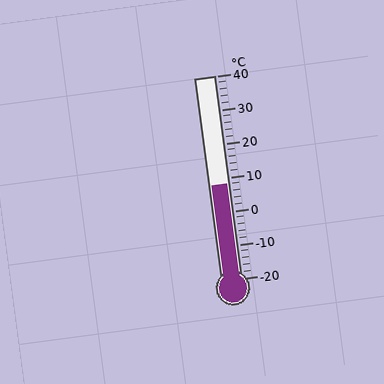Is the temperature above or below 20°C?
The temperature is below 20°C.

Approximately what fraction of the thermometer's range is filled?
The thermometer is filled to approximately 45% of its range.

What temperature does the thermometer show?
The thermometer shows approximately 8°C.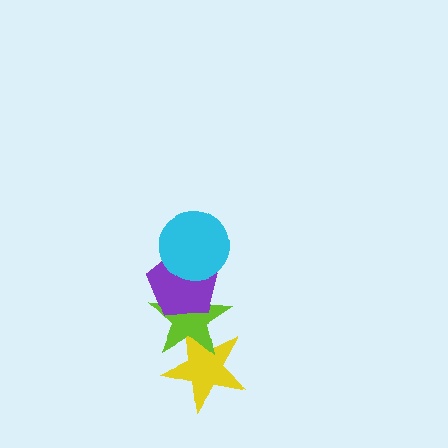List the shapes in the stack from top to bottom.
From top to bottom: the cyan circle, the purple pentagon, the lime star, the yellow star.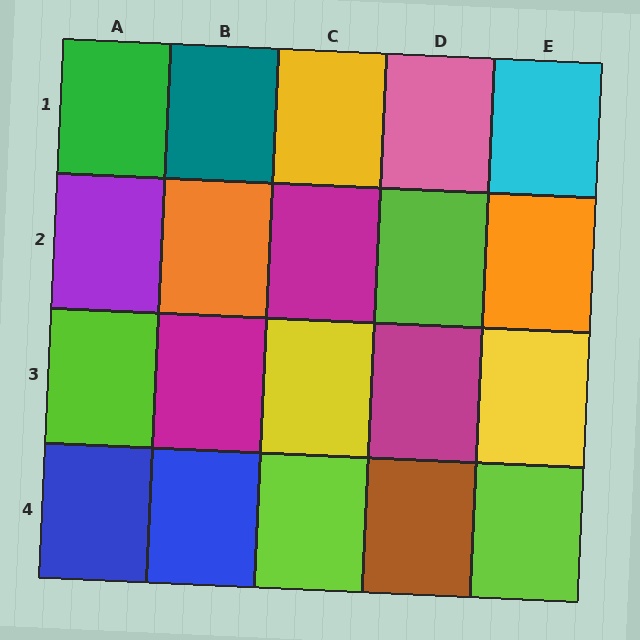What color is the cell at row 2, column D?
Lime.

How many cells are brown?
1 cell is brown.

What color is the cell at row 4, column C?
Lime.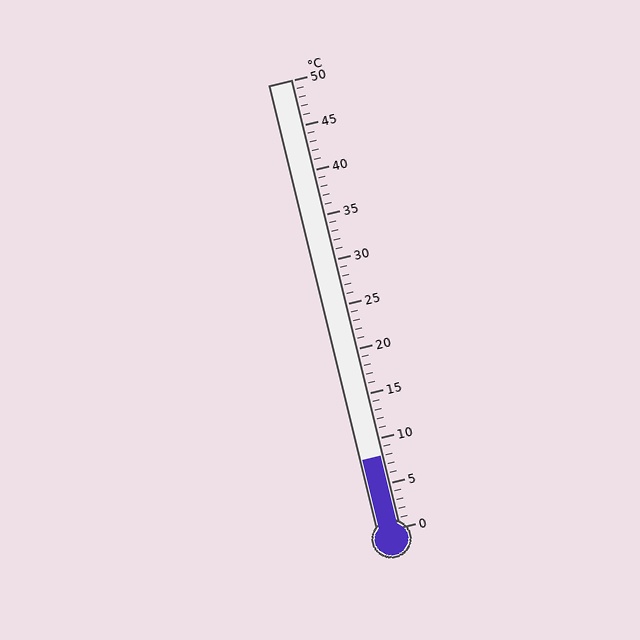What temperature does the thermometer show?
The thermometer shows approximately 8°C.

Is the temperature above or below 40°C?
The temperature is below 40°C.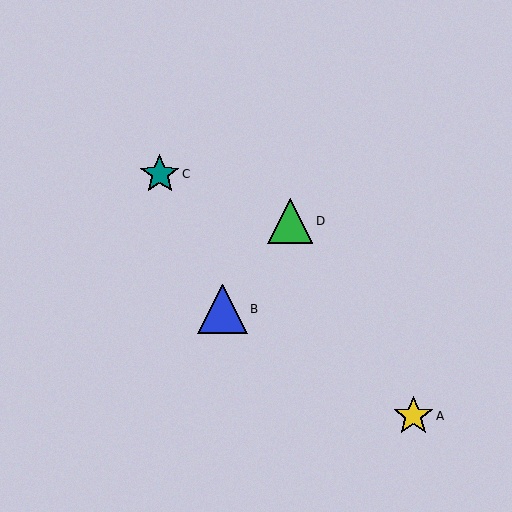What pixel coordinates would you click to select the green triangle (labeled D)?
Click at (290, 221) to select the green triangle D.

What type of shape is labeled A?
Shape A is a yellow star.